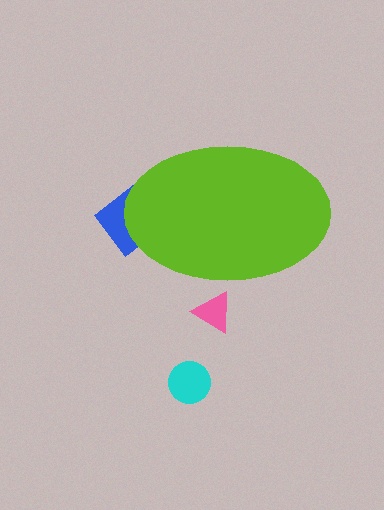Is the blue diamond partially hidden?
Yes, the blue diamond is partially hidden behind the lime ellipse.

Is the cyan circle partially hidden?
No, the cyan circle is fully visible.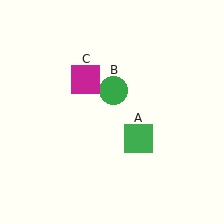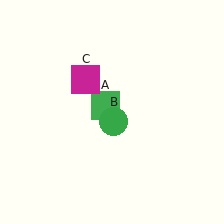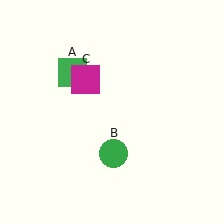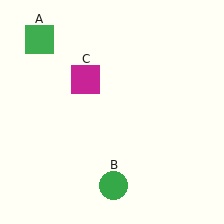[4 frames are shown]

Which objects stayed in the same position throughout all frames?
Magenta square (object C) remained stationary.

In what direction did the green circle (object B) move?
The green circle (object B) moved down.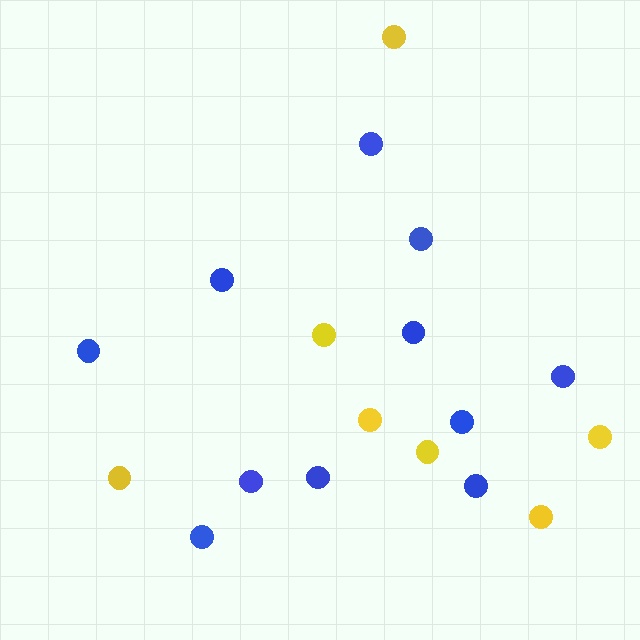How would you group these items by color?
There are 2 groups: one group of blue circles (11) and one group of yellow circles (7).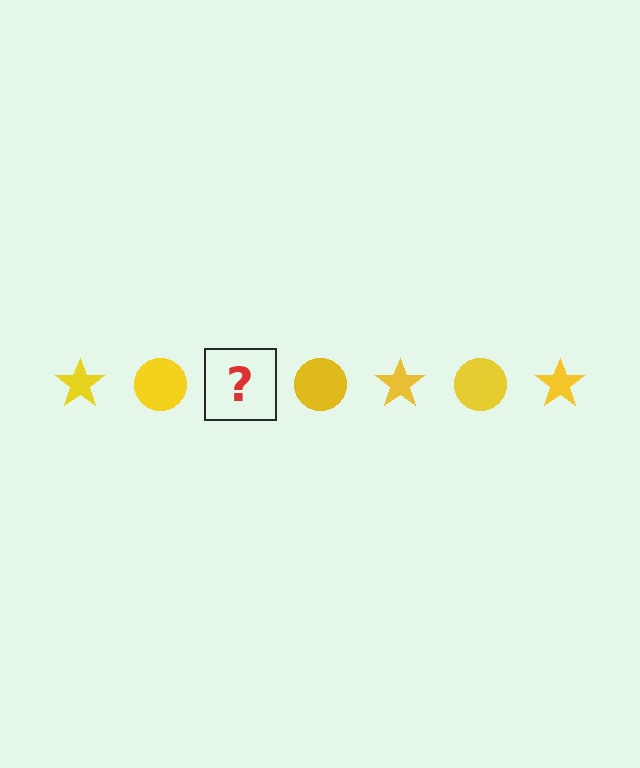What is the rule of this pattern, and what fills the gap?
The rule is that the pattern cycles through star, circle shapes in yellow. The gap should be filled with a yellow star.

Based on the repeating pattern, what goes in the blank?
The blank should be a yellow star.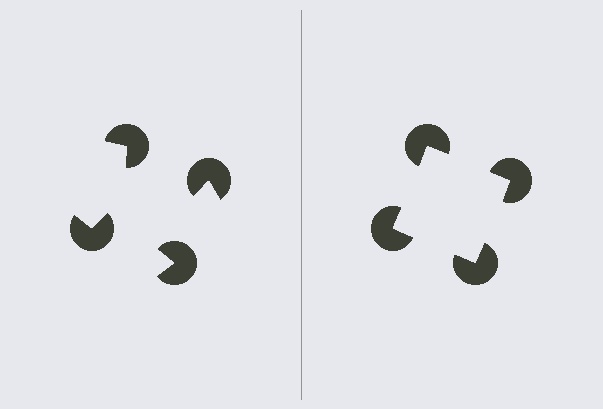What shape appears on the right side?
An illusory square.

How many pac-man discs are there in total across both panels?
8 — 4 on each side.